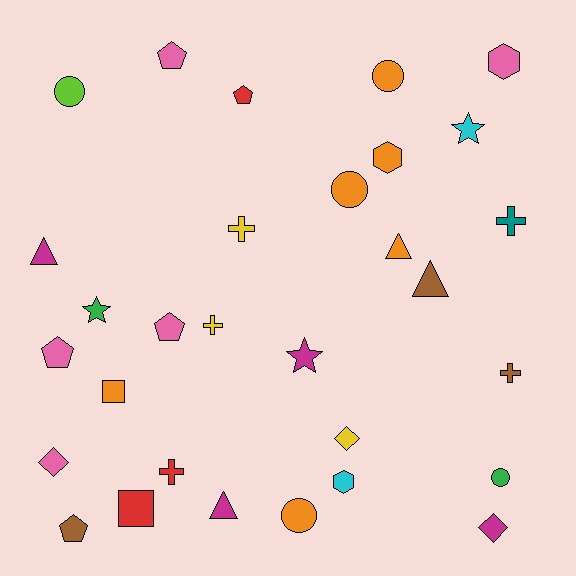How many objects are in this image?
There are 30 objects.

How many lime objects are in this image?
There is 1 lime object.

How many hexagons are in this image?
There are 3 hexagons.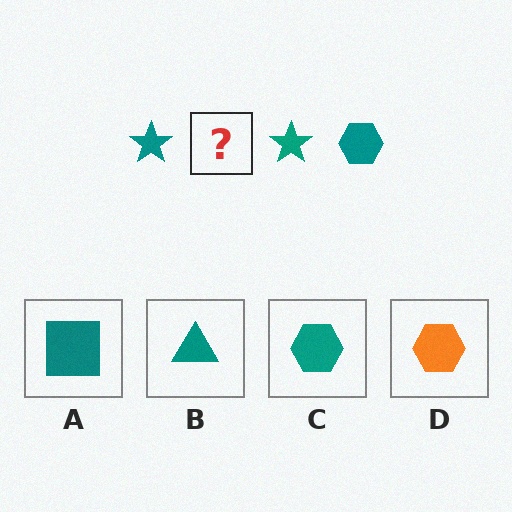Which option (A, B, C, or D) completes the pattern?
C.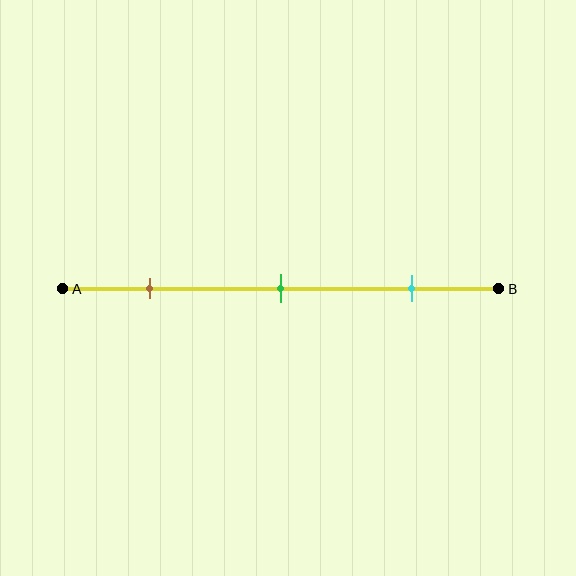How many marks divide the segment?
There are 3 marks dividing the segment.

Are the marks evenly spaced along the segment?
Yes, the marks are approximately evenly spaced.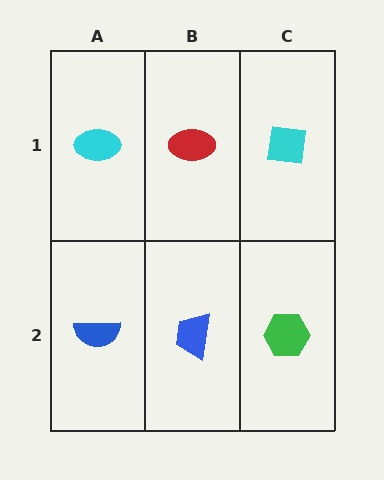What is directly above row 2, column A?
A cyan ellipse.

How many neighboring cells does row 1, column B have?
3.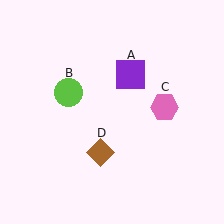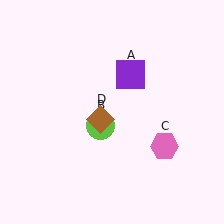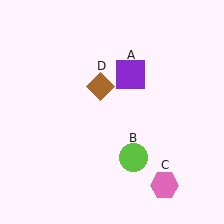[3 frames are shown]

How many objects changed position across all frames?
3 objects changed position: lime circle (object B), pink hexagon (object C), brown diamond (object D).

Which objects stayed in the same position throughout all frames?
Purple square (object A) remained stationary.